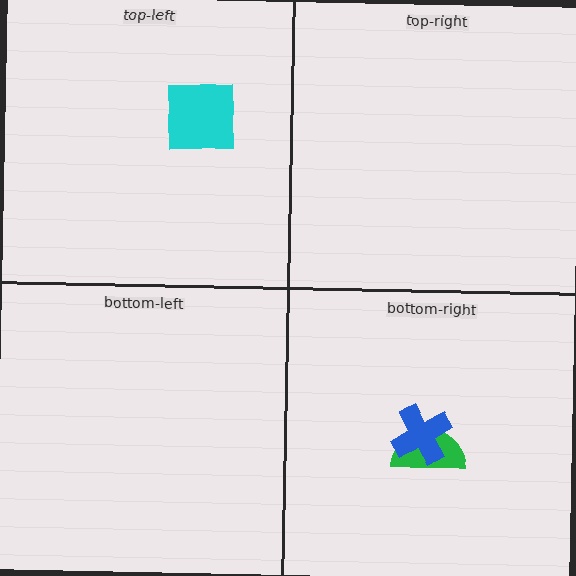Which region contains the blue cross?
The bottom-right region.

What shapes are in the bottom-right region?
The green semicircle, the blue cross.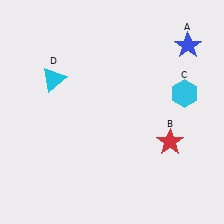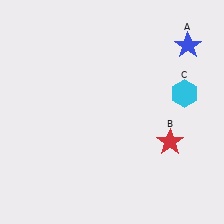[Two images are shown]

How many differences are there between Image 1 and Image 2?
There is 1 difference between the two images.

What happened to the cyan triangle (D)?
The cyan triangle (D) was removed in Image 2. It was in the top-left area of Image 1.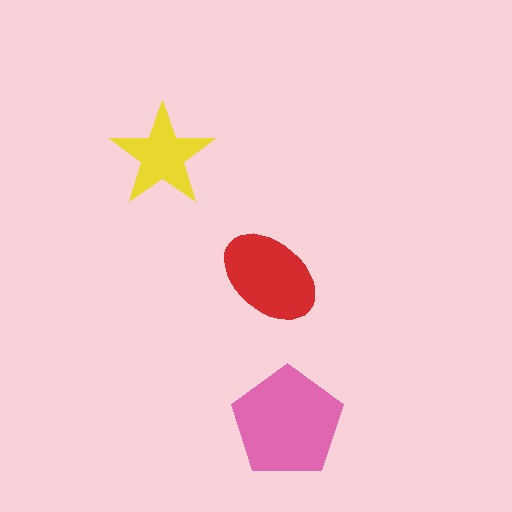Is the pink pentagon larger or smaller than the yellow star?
Larger.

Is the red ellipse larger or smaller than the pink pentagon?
Smaller.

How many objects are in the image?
There are 3 objects in the image.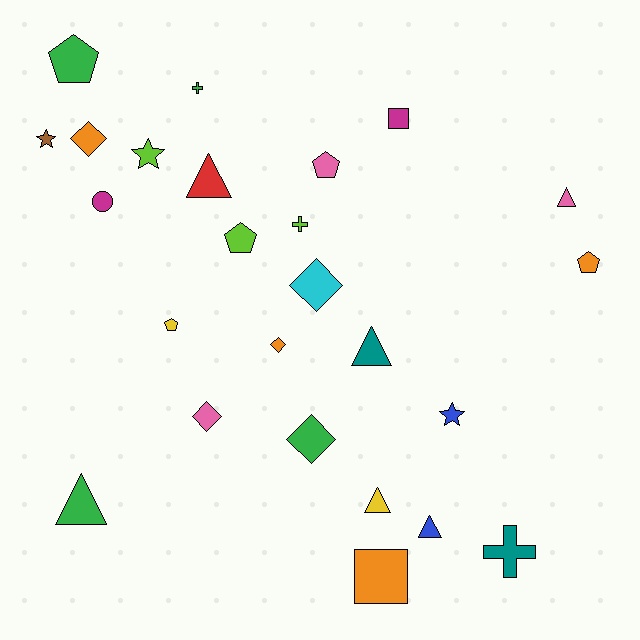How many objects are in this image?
There are 25 objects.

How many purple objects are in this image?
There are no purple objects.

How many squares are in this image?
There are 2 squares.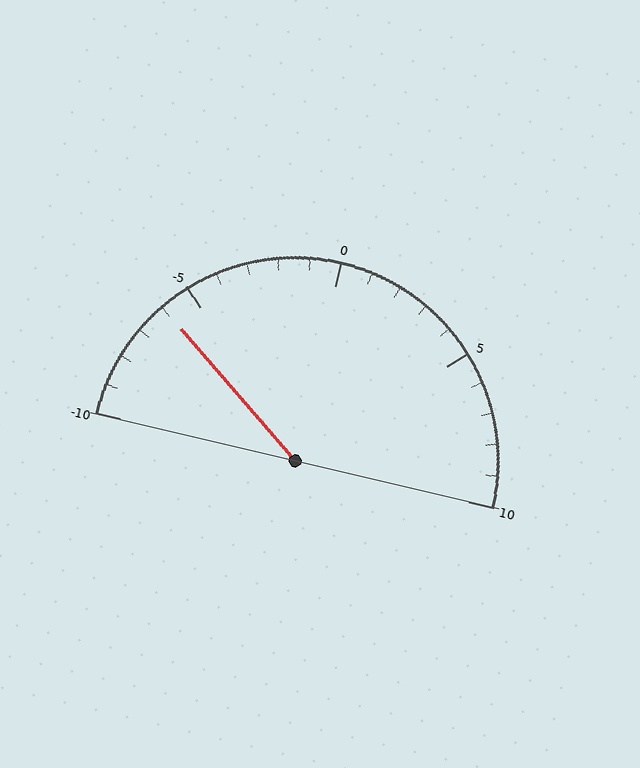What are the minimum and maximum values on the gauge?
The gauge ranges from -10 to 10.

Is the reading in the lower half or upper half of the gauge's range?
The reading is in the lower half of the range (-10 to 10).